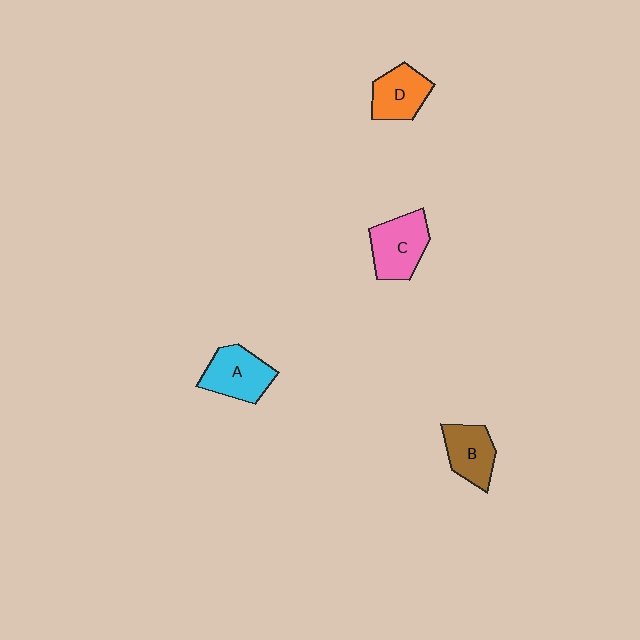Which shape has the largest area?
Shape C (pink).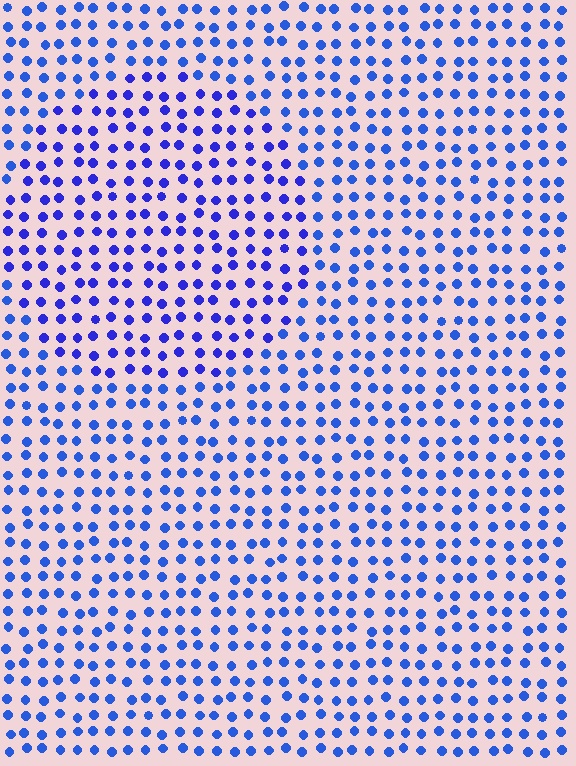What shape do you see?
I see a circle.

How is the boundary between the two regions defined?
The boundary is defined purely by a slight shift in hue (about 19 degrees). Spacing, size, and orientation are identical on both sides.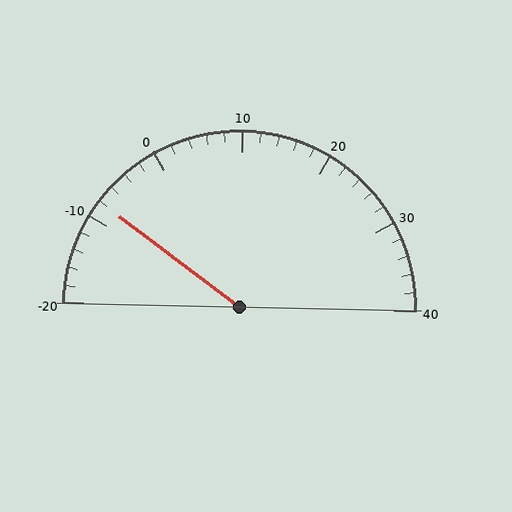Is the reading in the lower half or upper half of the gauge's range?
The reading is in the lower half of the range (-20 to 40).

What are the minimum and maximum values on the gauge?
The gauge ranges from -20 to 40.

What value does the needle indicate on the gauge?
The needle indicates approximately -8.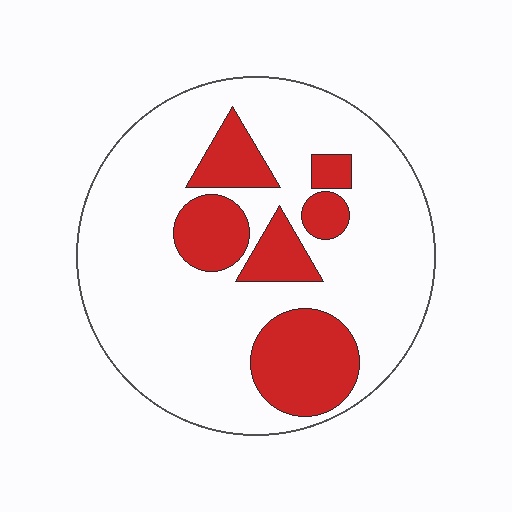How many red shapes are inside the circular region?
6.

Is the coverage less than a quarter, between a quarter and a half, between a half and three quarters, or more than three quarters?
Less than a quarter.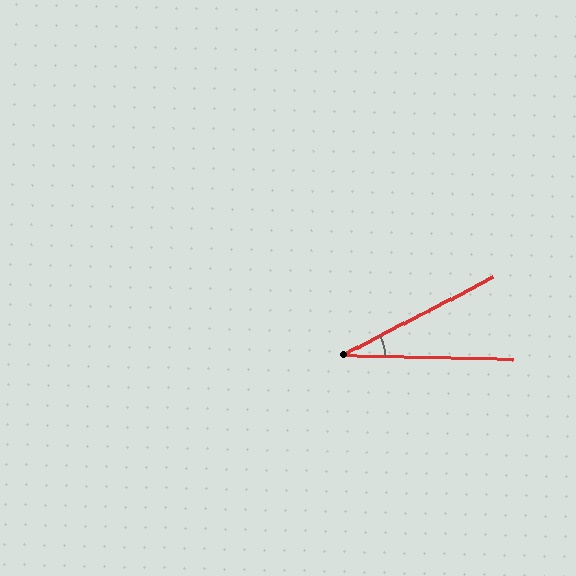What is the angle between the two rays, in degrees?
Approximately 29 degrees.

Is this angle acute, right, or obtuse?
It is acute.